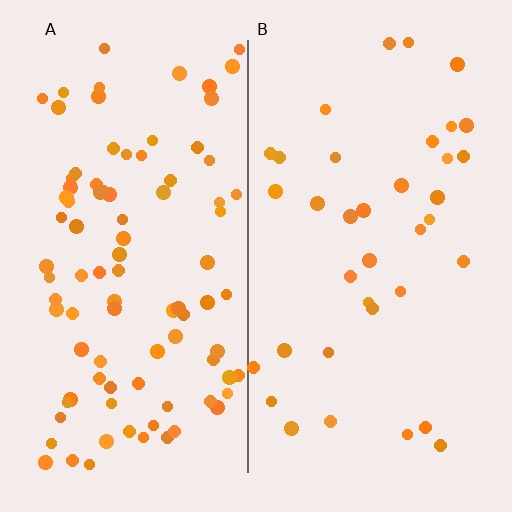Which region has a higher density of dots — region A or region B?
A (the left).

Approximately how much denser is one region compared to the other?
Approximately 2.5× — region A over region B.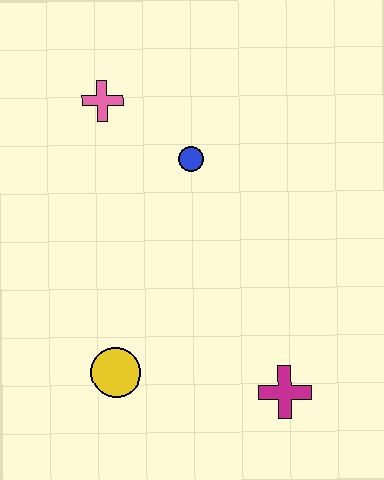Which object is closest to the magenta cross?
The yellow circle is closest to the magenta cross.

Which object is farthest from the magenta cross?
The pink cross is farthest from the magenta cross.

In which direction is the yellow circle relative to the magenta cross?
The yellow circle is to the left of the magenta cross.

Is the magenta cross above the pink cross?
No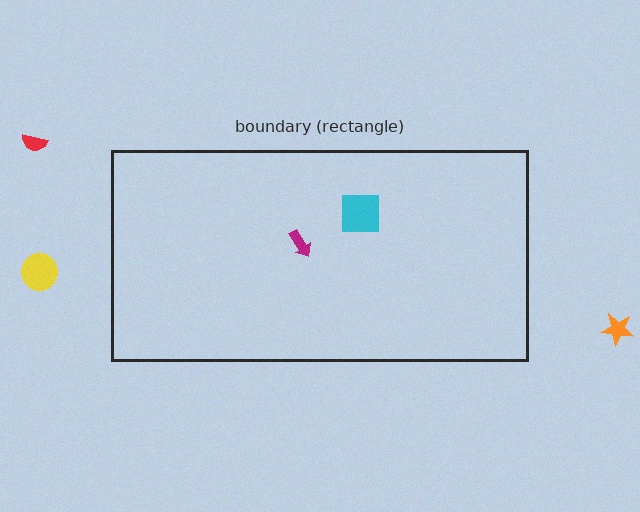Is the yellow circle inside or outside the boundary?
Outside.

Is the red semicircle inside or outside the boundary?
Outside.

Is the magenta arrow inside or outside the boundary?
Inside.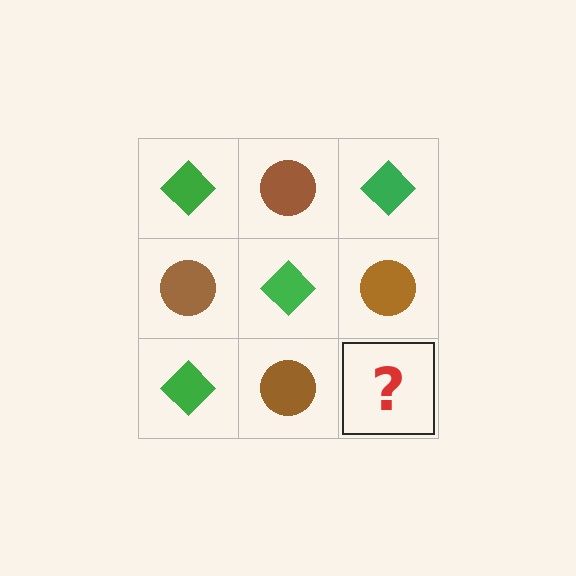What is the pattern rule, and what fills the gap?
The rule is that it alternates green diamond and brown circle in a checkerboard pattern. The gap should be filled with a green diamond.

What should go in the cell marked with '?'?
The missing cell should contain a green diamond.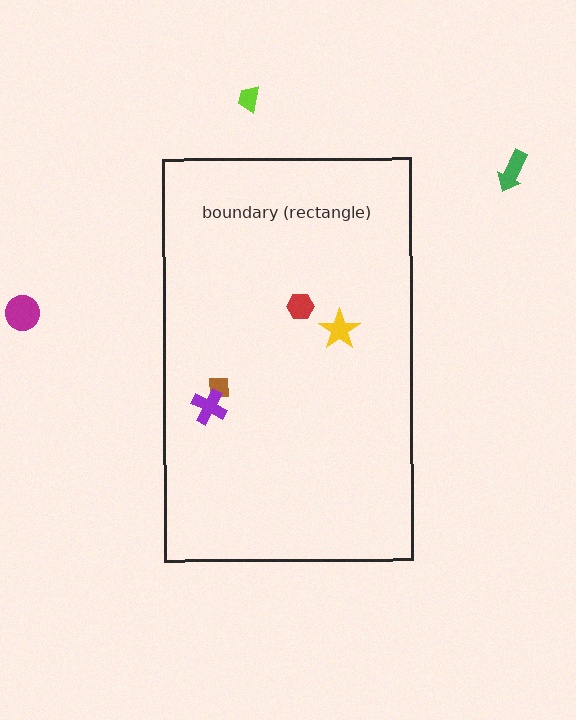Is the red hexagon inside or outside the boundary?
Inside.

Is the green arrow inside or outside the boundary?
Outside.